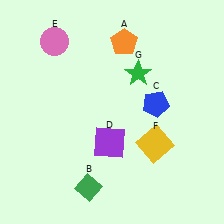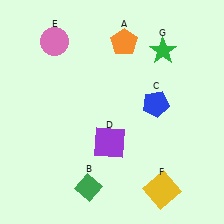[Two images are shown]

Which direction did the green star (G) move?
The green star (G) moved right.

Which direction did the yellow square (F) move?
The yellow square (F) moved down.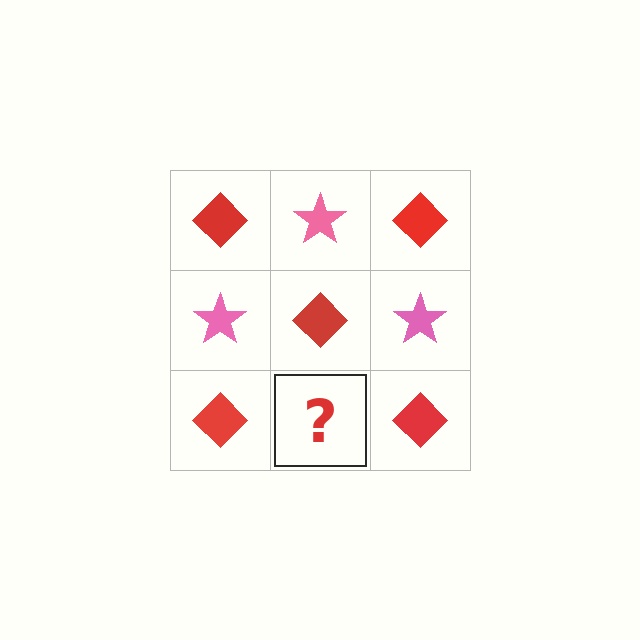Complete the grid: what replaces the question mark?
The question mark should be replaced with a pink star.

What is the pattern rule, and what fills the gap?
The rule is that it alternates red diamond and pink star in a checkerboard pattern. The gap should be filled with a pink star.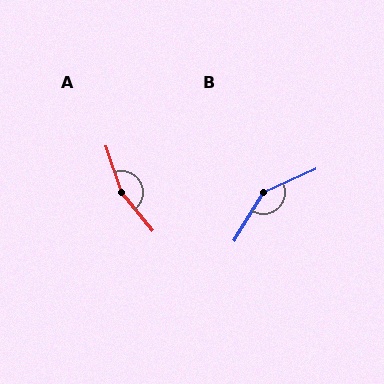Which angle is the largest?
A, at approximately 159 degrees.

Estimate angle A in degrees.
Approximately 159 degrees.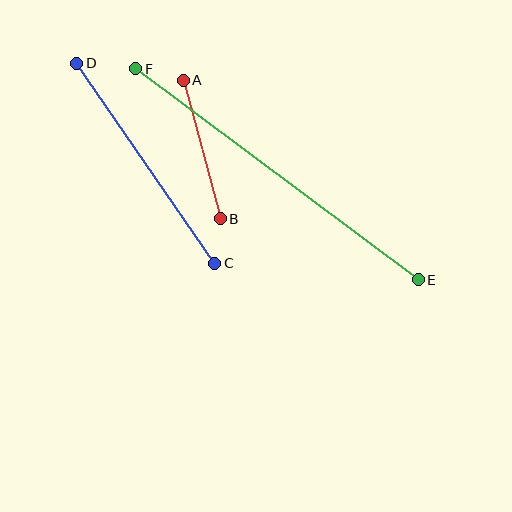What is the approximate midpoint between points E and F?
The midpoint is at approximately (277, 174) pixels.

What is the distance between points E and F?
The distance is approximately 353 pixels.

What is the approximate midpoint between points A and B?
The midpoint is at approximately (202, 150) pixels.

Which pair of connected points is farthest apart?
Points E and F are farthest apart.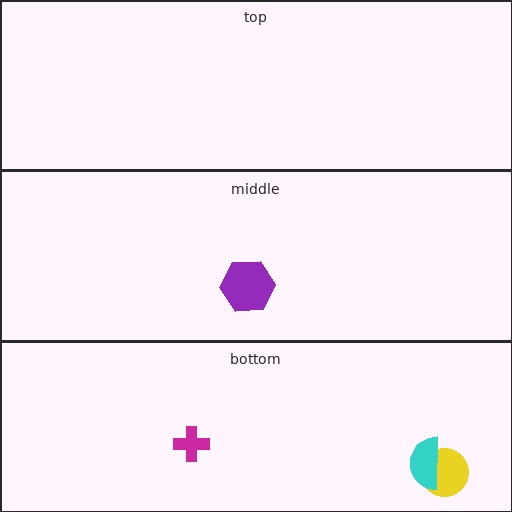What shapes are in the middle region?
The purple hexagon.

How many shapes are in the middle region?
1.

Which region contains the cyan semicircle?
The bottom region.